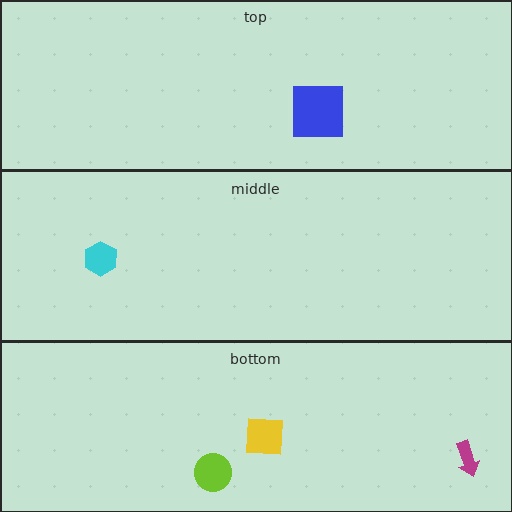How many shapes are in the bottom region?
3.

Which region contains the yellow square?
The bottom region.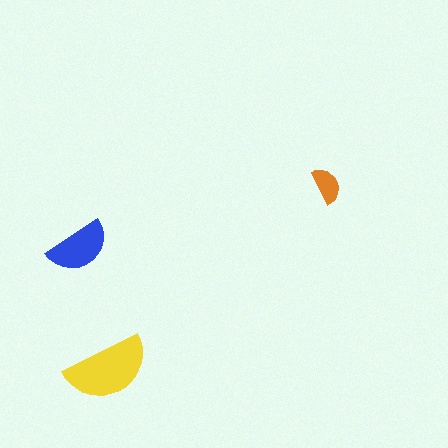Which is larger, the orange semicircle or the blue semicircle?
The blue one.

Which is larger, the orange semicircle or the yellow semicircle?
The yellow one.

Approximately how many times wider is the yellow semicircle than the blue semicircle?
About 1.5 times wider.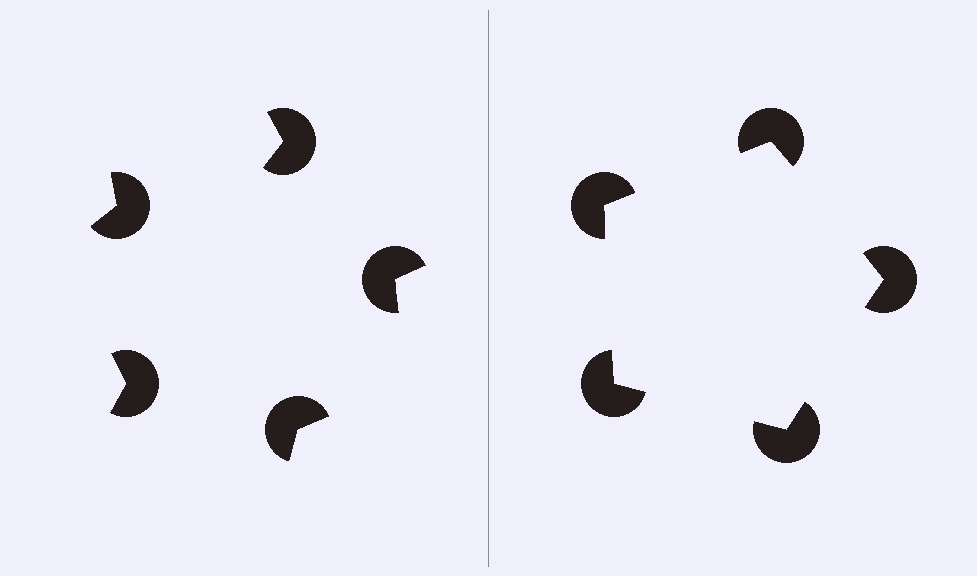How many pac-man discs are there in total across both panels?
10 — 5 on each side.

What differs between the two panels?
The pac-man discs are positioned identically on both sides; only the wedge orientations differ. On the right they align to a pentagon; on the left they are misaligned.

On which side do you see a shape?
An illusory pentagon appears on the right side. On the left side the wedge cuts are rotated, so no coherent shape forms.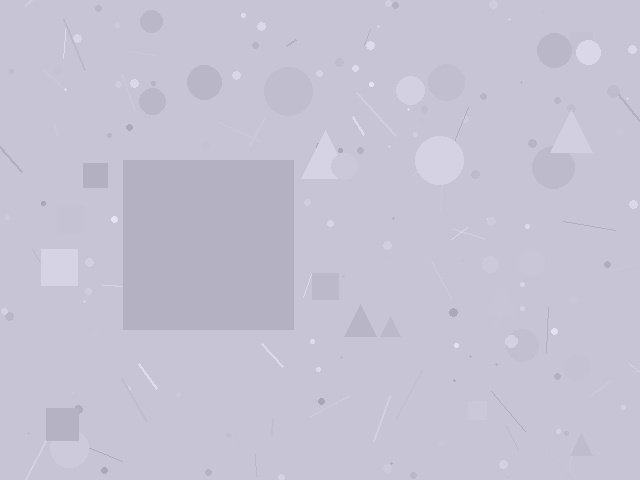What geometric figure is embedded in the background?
A square is embedded in the background.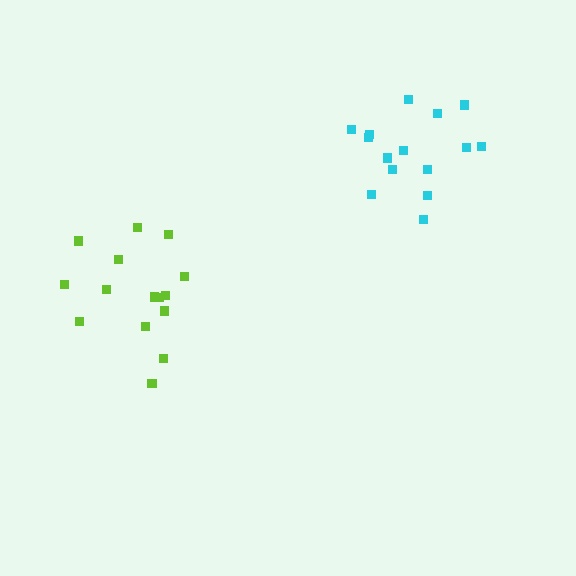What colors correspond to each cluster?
The clusters are colored: lime, cyan.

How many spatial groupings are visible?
There are 2 spatial groupings.